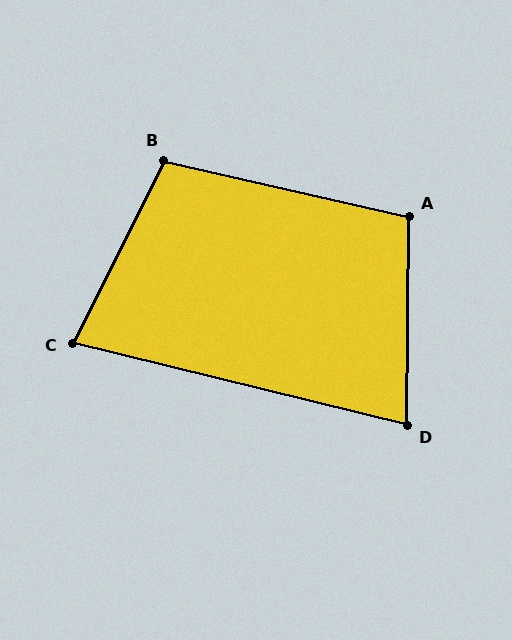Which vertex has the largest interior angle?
B, at approximately 103 degrees.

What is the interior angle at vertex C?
Approximately 77 degrees (acute).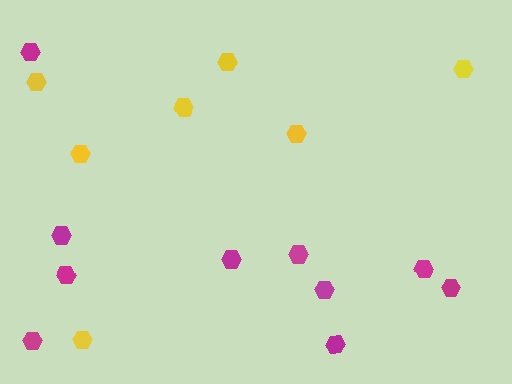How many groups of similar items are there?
There are 2 groups: one group of magenta hexagons (10) and one group of yellow hexagons (7).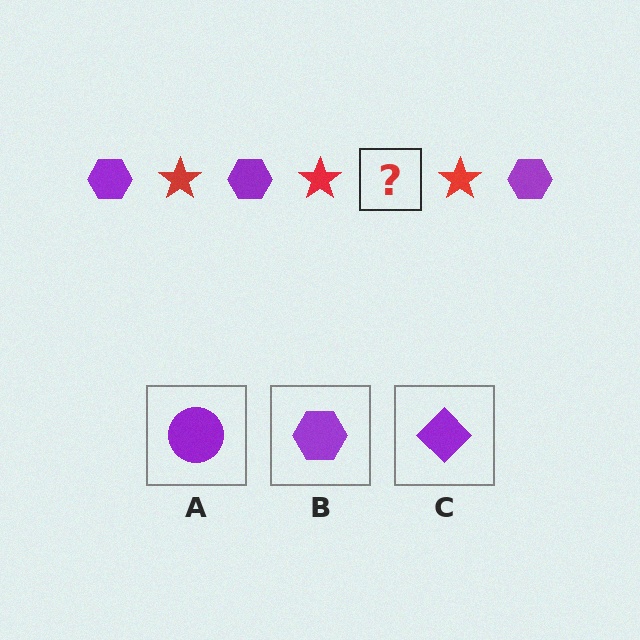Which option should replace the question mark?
Option B.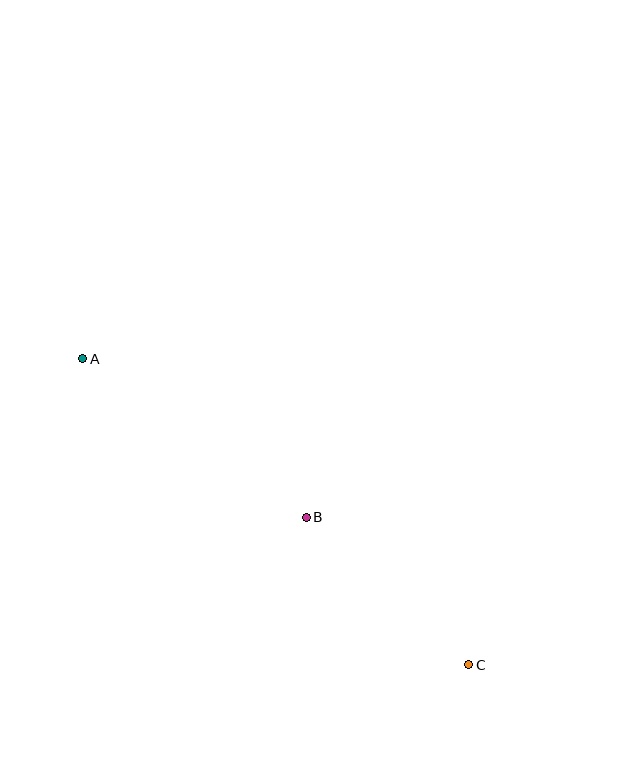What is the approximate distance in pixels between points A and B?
The distance between A and B is approximately 274 pixels.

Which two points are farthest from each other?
Points A and C are farthest from each other.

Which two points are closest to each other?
Points B and C are closest to each other.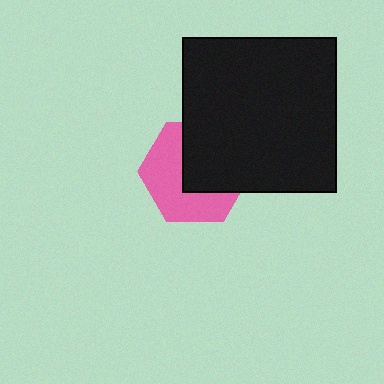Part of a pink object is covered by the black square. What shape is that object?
It is a hexagon.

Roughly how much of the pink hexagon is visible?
About half of it is visible (roughly 51%).